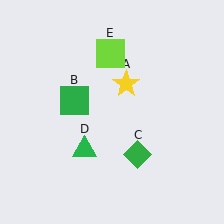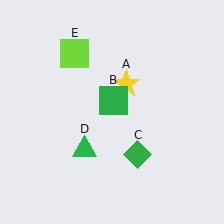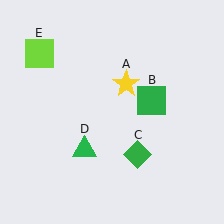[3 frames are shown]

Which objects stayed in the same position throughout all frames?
Yellow star (object A) and green diamond (object C) and green triangle (object D) remained stationary.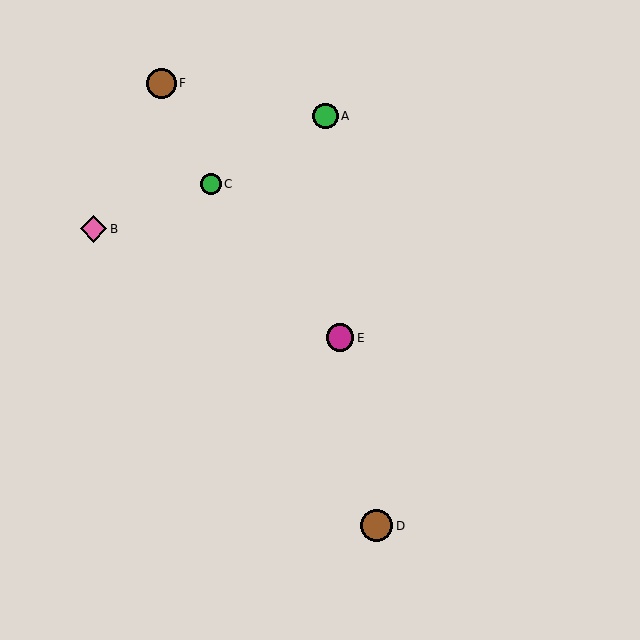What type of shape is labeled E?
Shape E is a magenta circle.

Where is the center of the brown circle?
The center of the brown circle is at (161, 83).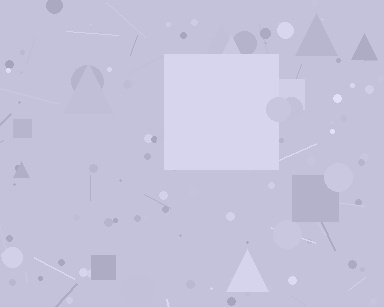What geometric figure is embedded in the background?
A square is embedded in the background.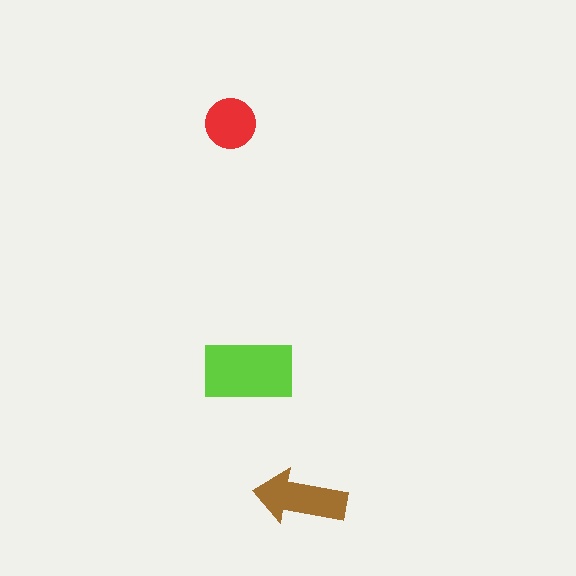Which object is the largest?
The lime rectangle.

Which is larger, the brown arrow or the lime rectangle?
The lime rectangle.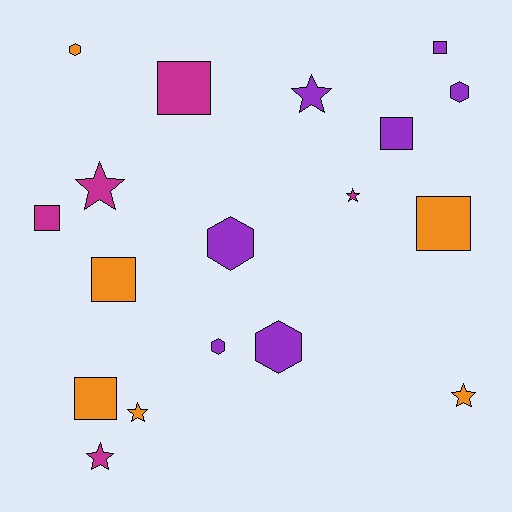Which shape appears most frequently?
Square, with 7 objects.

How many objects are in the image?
There are 18 objects.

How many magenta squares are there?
There are 2 magenta squares.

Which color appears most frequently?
Purple, with 7 objects.